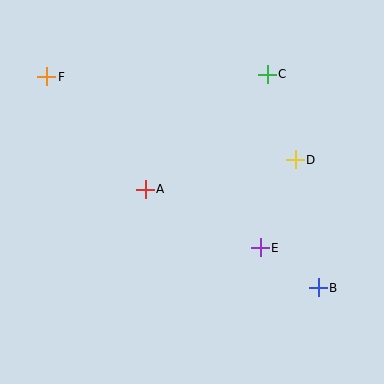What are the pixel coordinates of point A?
Point A is at (145, 189).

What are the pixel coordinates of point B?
Point B is at (318, 288).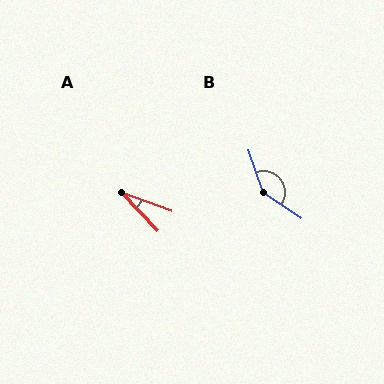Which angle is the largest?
B, at approximately 143 degrees.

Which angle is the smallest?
A, at approximately 27 degrees.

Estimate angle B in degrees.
Approximately 143 degrees.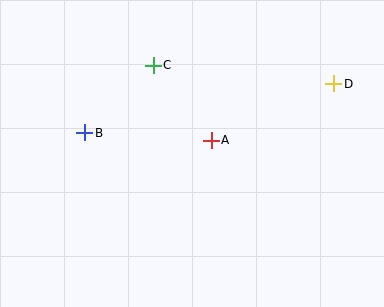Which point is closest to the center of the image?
Point A at (211, 140) is closest to the center.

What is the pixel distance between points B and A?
The distance between B and A is 127 pixels.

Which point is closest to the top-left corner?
Point B is closest to the top-left corner.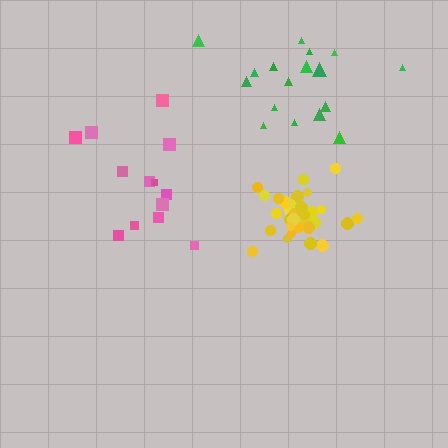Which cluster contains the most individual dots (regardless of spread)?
Yellow (33).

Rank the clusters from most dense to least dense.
yellow, green, pink.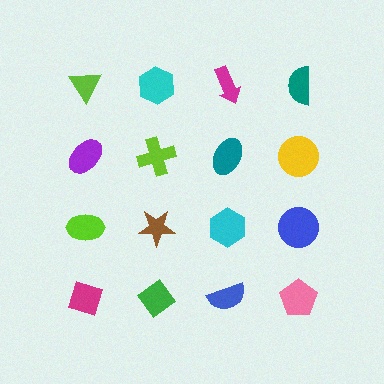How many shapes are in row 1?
4 shapes.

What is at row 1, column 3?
A magenta arrow.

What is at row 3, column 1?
A lime ellipse.